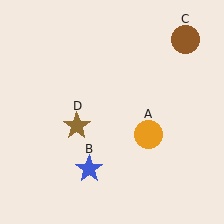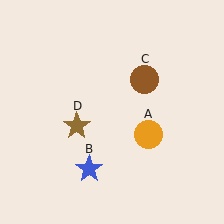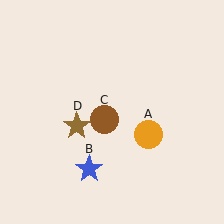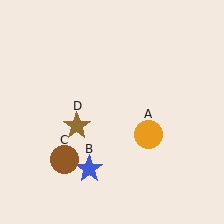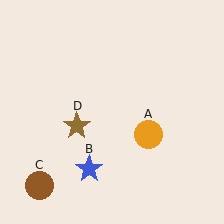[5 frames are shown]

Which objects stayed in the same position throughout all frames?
Orange circle (object A) and blue star (object B) and brown star (object D) remained stationary.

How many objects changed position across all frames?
1 object changed position: brown circle (object C).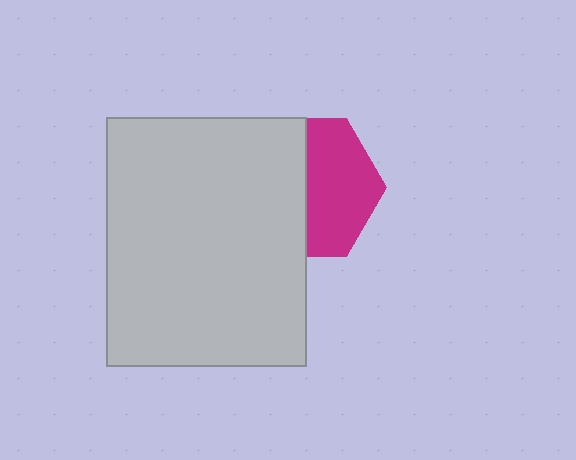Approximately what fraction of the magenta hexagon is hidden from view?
Roughly 50% of the magenta hexagon is hidden behind the light gray rectangle.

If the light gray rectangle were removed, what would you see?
You would see the complete magenta hexagon.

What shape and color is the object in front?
The object in front is a light gray rectangle.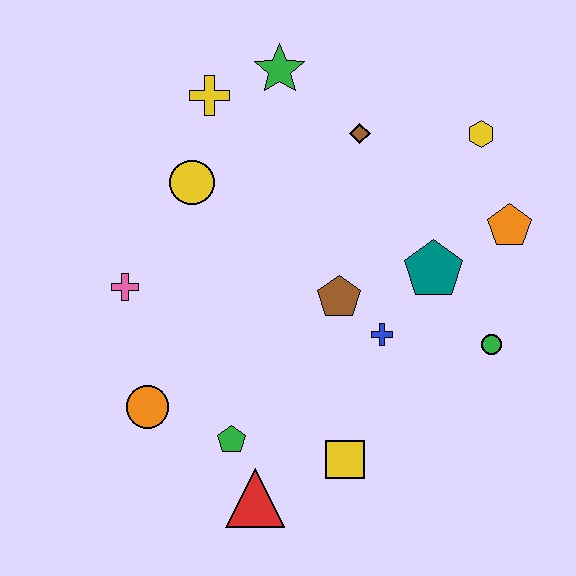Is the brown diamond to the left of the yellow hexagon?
Yes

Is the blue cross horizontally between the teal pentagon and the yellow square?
Yes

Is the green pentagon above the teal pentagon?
No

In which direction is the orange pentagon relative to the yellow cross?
The orange pentagon is to the right of the yellow cross.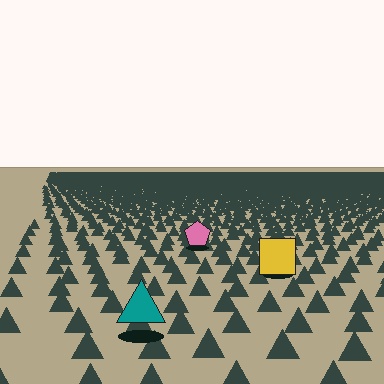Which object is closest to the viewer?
The teal triangle is closest. The texture marks near it are larger and more spread out.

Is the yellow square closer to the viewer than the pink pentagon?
Yes. The yellow square is closer — you can tell from the texture gradient: the ground texture is coarser near it.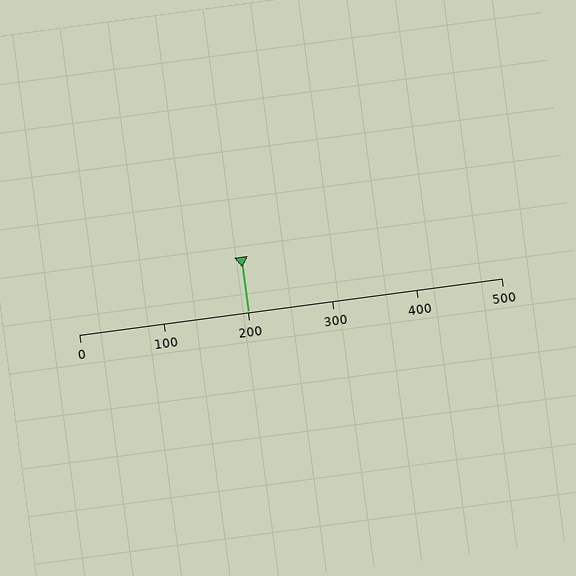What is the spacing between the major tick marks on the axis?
The major ticks are spaced 100 apart.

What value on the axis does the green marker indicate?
The marker indicates approximately 200.